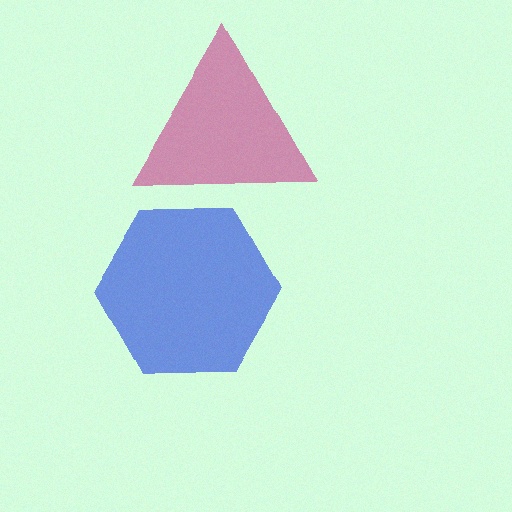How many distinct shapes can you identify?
There are 2 distinct shapes: a blue hexagon, a magenta triangle.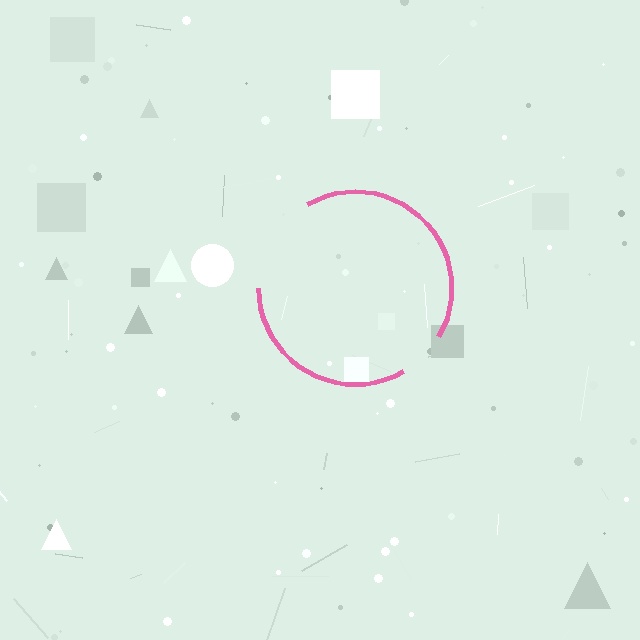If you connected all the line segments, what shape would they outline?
They would outline a circle.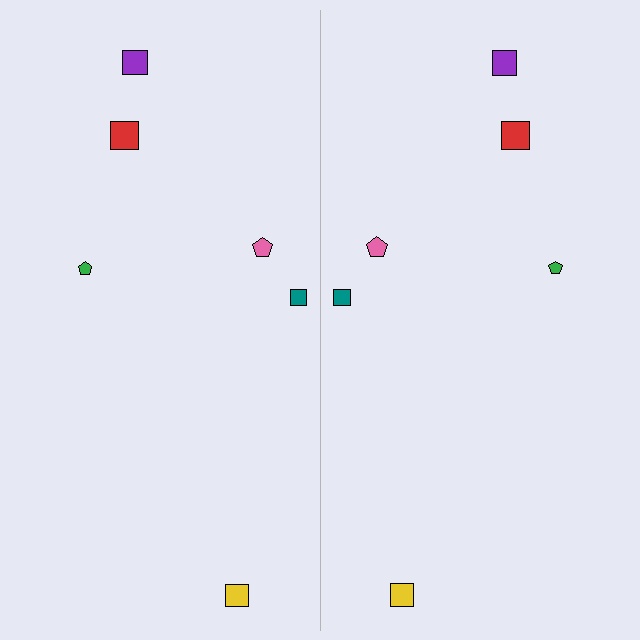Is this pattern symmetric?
Yes, this pattern has bilateral (reflection) symmetry.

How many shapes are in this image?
There are 12 shapes in this image.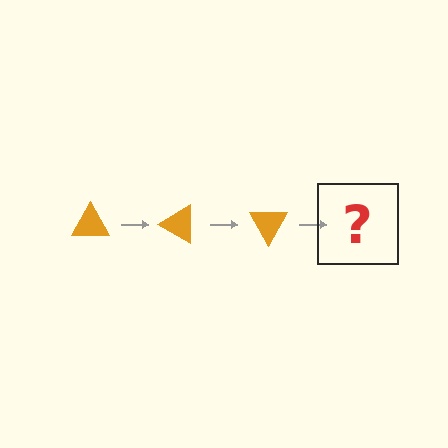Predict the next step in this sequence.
The next step is an orange triangle rotated 90 degrees.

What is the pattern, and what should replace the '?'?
The pattern is that the triangle rotates 30 degrees each step. The '?' should be an orange triangle rotated 90 degrees.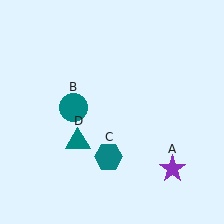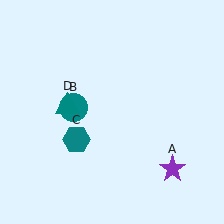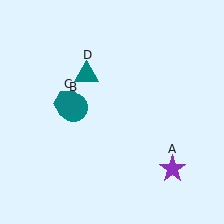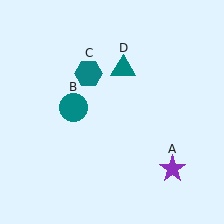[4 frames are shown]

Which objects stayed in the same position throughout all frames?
Purple star (object A) and teal circle (object B) remained stationary.